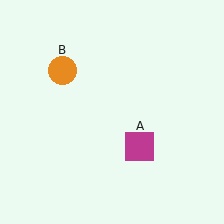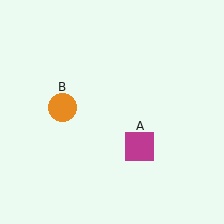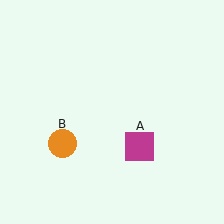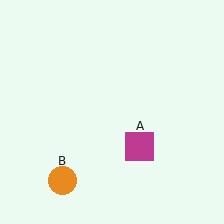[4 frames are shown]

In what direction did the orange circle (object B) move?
The orange circle (object B) moved down.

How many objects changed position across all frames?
1 object changed position: orange circle (object B).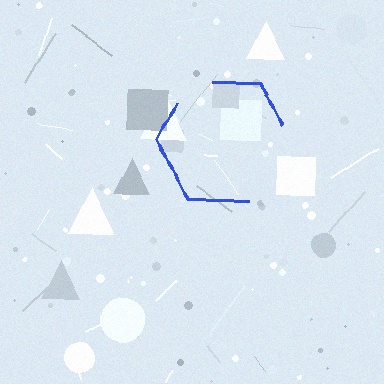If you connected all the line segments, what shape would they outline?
They would outline a hexagon.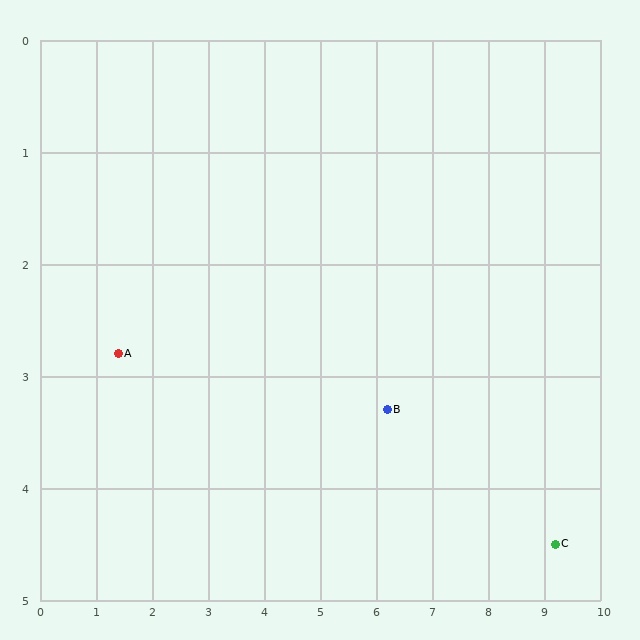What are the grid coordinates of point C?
Point C is at approximately (9.2, 4.5).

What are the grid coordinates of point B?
Point B is at approximately (6.2, 3.3).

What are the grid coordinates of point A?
Point A is at approximately (1.4, 2.8).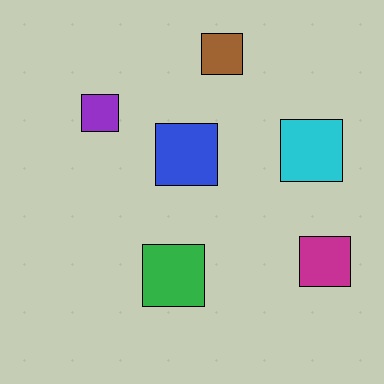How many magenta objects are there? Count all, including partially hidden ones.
There is 1 magenta object.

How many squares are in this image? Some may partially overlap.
There are 6 squares.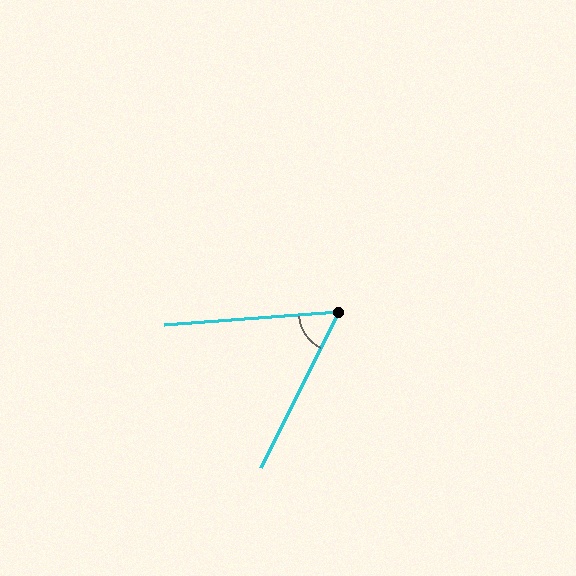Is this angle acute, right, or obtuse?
It is acute.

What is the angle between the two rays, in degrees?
Approximately 59 degrees.